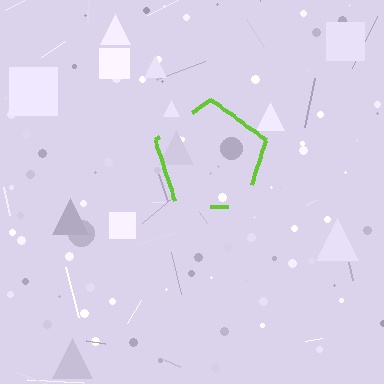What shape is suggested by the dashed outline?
The dashed outline suggests a pentagon.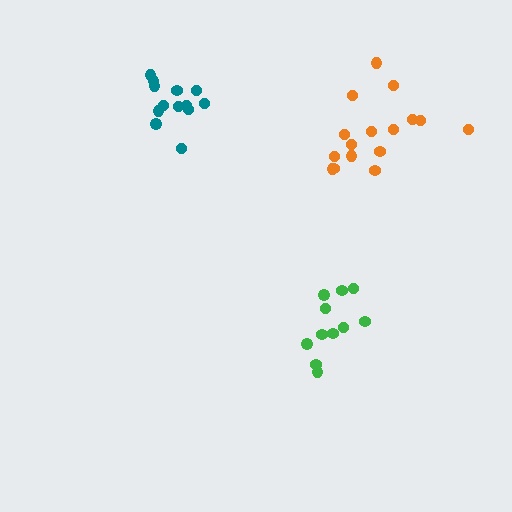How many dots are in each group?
Group 1: 11 dots, Group 2: 13 dots, Group 3: 16 dots (40 total).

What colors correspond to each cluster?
The clusters are colored: green, teal, orange.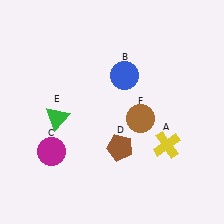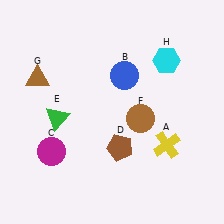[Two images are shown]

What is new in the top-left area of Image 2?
A brown triangle (G) was added in the top-left area of Image 2.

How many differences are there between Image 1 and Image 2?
There are 2 differences between the two images.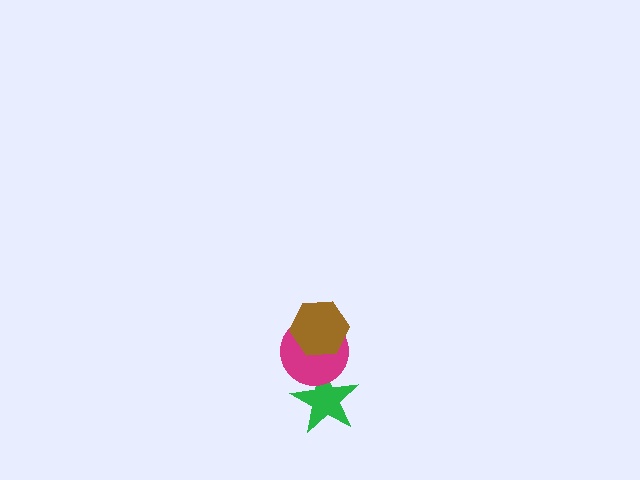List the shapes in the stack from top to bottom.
From top to bottom: the brown hexagon, the magenta circle, the green star.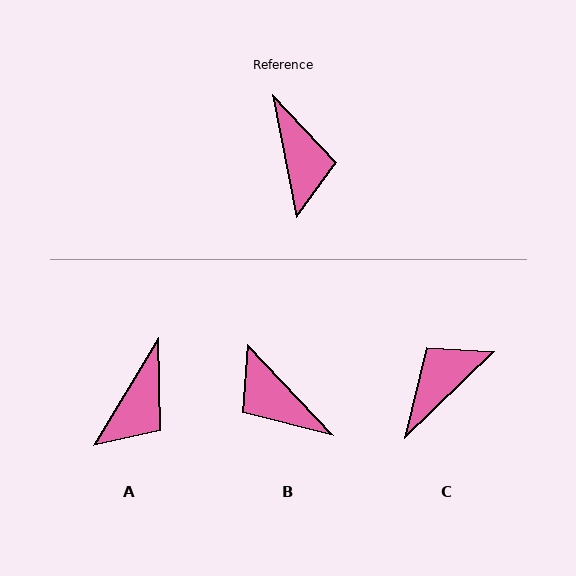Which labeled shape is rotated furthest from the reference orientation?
B, about 148 degrees away.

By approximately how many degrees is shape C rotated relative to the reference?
Approximately 123 degrees counter-clockwise.